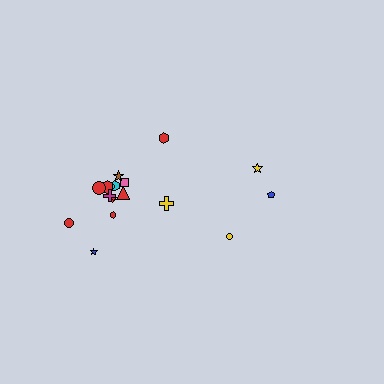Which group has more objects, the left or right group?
The left group.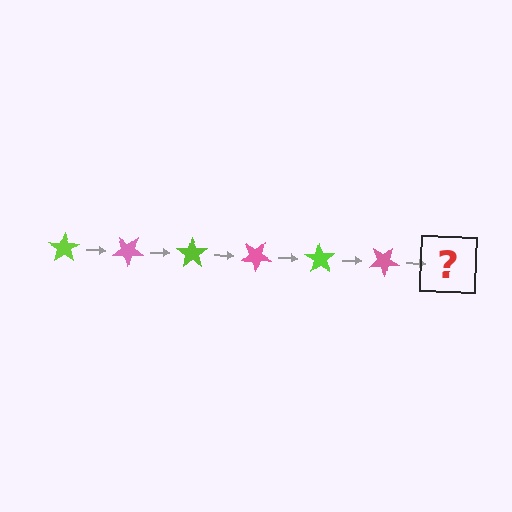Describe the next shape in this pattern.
It should be a lime star, rotated 210 degrees from the start.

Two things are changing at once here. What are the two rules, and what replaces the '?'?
The two rules are that it rotates 35 degrees each step and the color cycles through lime and pink. The '?' should be a lime star, rotated 210 degrees from the start.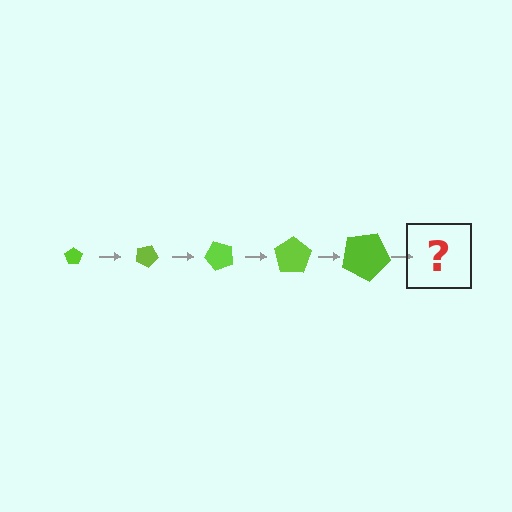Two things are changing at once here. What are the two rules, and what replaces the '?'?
The two rules are that the pentagon grows larger each step and it rotates 25 degrees each step. The '?' should be a pentagon, larger than the previous one and rotated 125 degrees from the start.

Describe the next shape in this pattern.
It should be a pentagon, larger than the previous one and rotated 125 degrees from the start.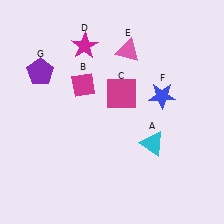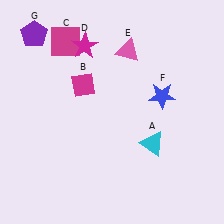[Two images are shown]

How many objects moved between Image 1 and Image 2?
2 objects moved between the two images.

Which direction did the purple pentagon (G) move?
The purple pentagon (G) moved up.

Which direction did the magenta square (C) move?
The magenta square (C) moved left.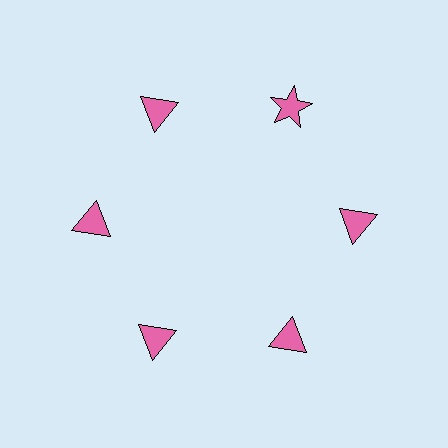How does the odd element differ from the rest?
It has a different shape: star instead of triangle.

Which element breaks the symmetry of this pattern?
The pink star at roughly the 1 o'clock position breaks the symmetry. All other shapes are pink triangles.